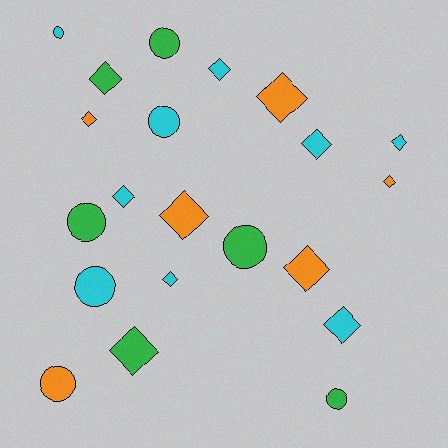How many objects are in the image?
There are 21 objects.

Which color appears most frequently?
Cyan, with 9 objects.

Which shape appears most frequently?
Diamond, with 13 objects.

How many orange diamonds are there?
There are 5 orange diamonds.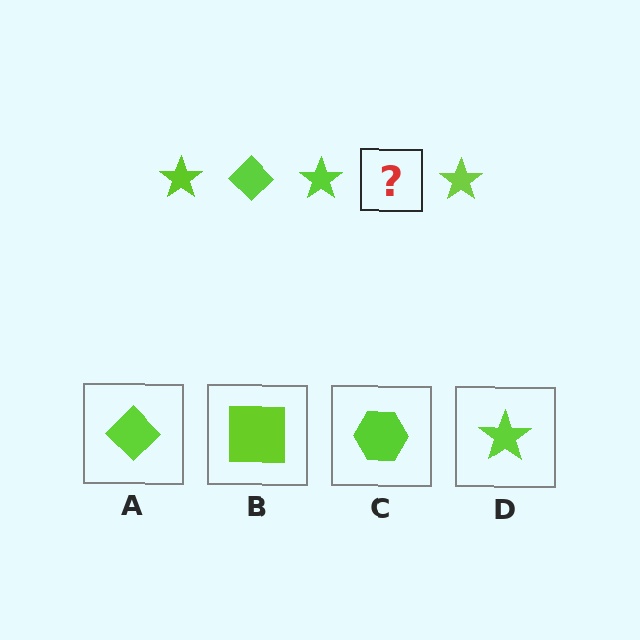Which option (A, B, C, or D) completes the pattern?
A.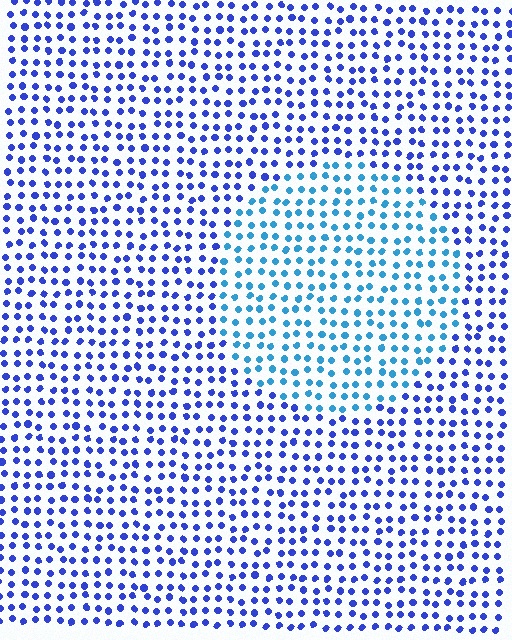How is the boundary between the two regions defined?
The boundary is defined purely by a slight shift in hue (about 35 degrees). Spacing, size, and orientation are identical on both sides.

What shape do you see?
I see a circle.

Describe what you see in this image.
The image is filled with small blue elements in a uniform arrangement. A circle-shaped region is visible where the elements are tinted to a slightly different hue, forming a subtle color boundary.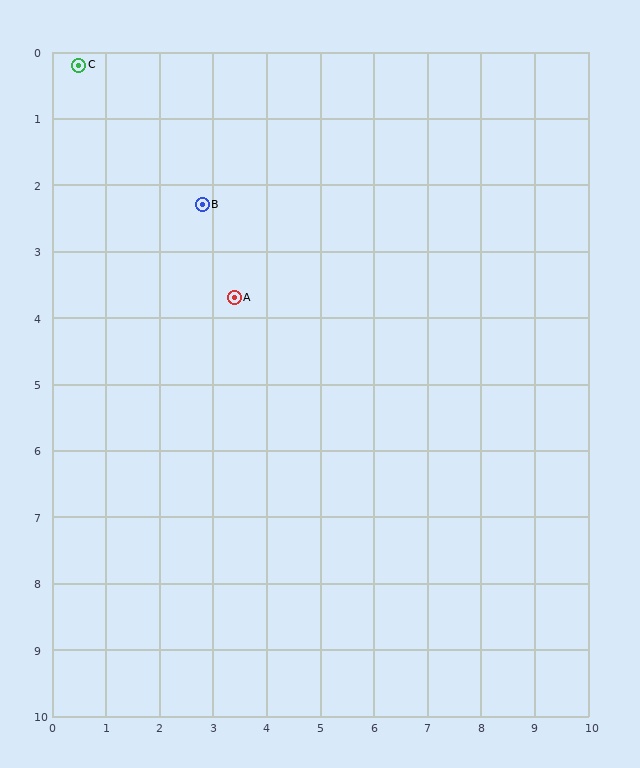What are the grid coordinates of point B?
Point B is at approximately (2.8, 2.3).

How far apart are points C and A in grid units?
Points C and A are about 4.5 grid units apart.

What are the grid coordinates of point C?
Point C is at approximately (0.5, 0.2).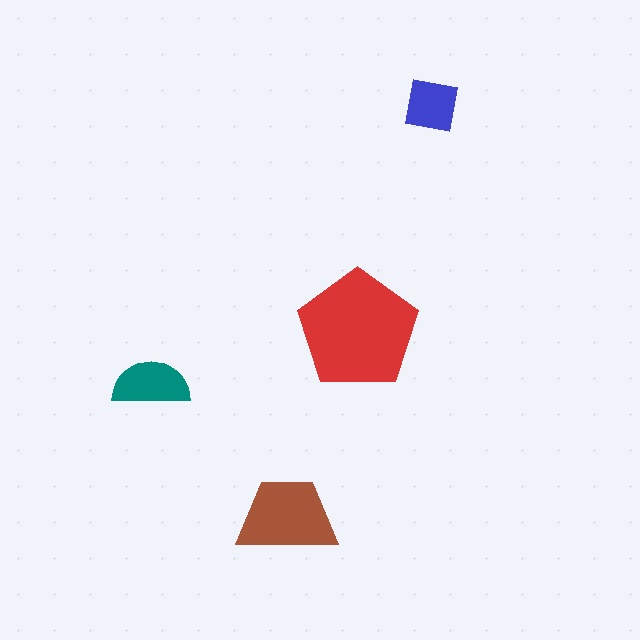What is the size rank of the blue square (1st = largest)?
4th.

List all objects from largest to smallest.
The red pentagon, the brown trapezoid, the teal semicircle, the blue square.